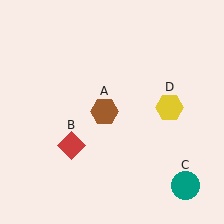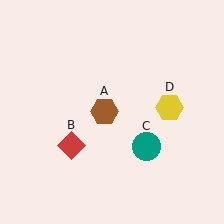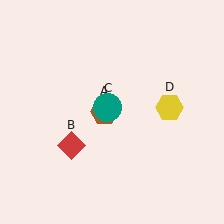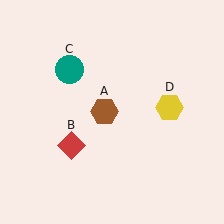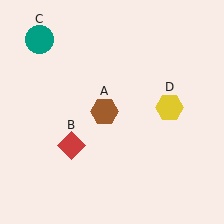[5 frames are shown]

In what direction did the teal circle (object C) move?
The teal circle (object C) moved up and to the left.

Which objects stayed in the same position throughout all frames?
Brown hexagon (object A) and red diamond (object B) and yellow hexagon (object D) remained stationary.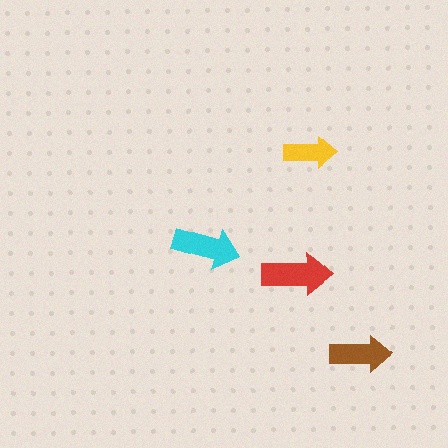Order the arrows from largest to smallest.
the red one, the cyan one, the brown one, the yellow one.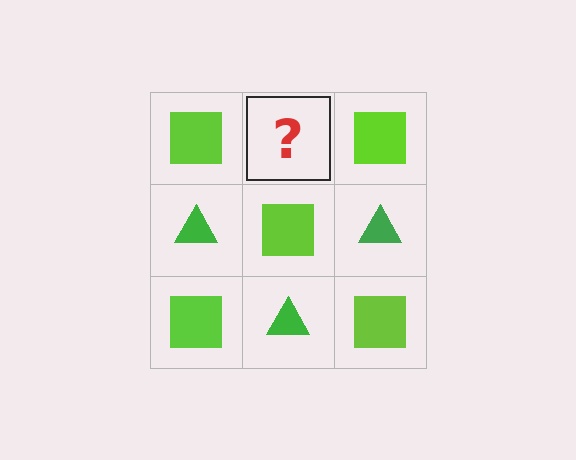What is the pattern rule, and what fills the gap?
The rule is that it alternates lime square and green triangle in a checkerboard pattern. The gap should be filled with a green triangle.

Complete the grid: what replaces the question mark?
The question mark should be replaced with a green triangle.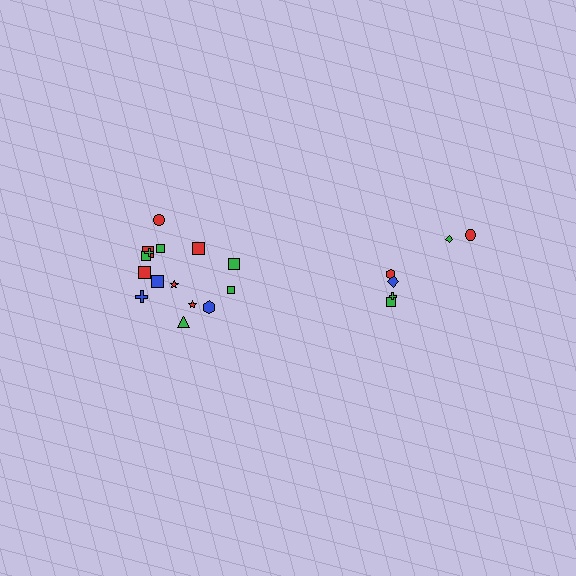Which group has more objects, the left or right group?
The left group.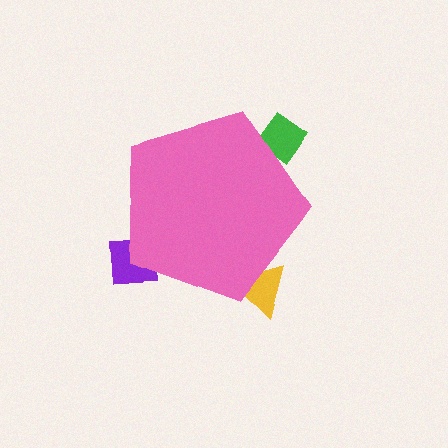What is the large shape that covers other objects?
A pink pentagon.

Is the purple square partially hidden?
Yes, the purple square is partially hidden behind the pink pentagon.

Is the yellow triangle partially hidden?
Yes, the yellow triangle is partially hidden behind the pink pentagon.